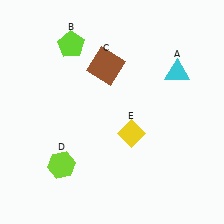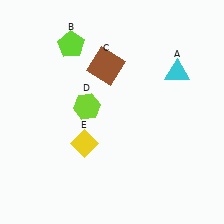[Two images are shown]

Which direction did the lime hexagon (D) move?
The lime hexagon (D) moved up.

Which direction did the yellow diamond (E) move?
The yellow diamond (E) moved left.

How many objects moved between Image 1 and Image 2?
2 objects moved between the two images.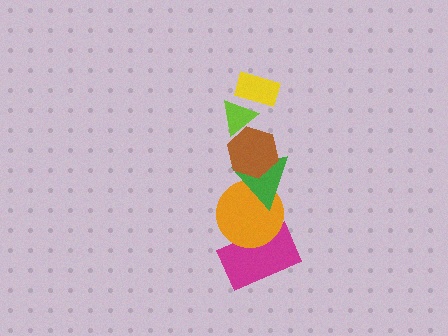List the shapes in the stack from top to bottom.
From top to bottom: the yellow rectangle, the lime triangle, the brown hexagon, the green triangle, the orange circle, the magenta rectangle.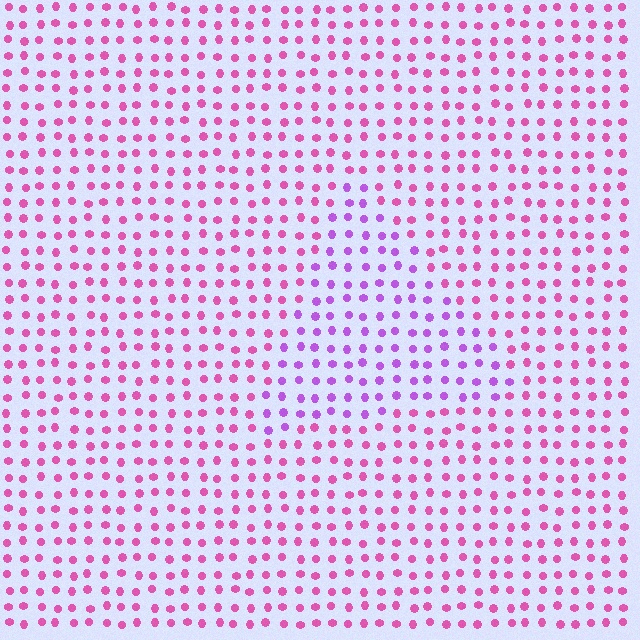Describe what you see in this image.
The image is filled with small pink elements in a uniform arrangement. A triangle-shaped region is visible where the elements are tinted to a slightly different hue, forming a subtle color boundary.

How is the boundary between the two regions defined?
The boundary is defined purely by a slight shift in hue (about 36 degrees). Spacing, size, and orientation are identical on both sides.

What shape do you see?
I see a triangle.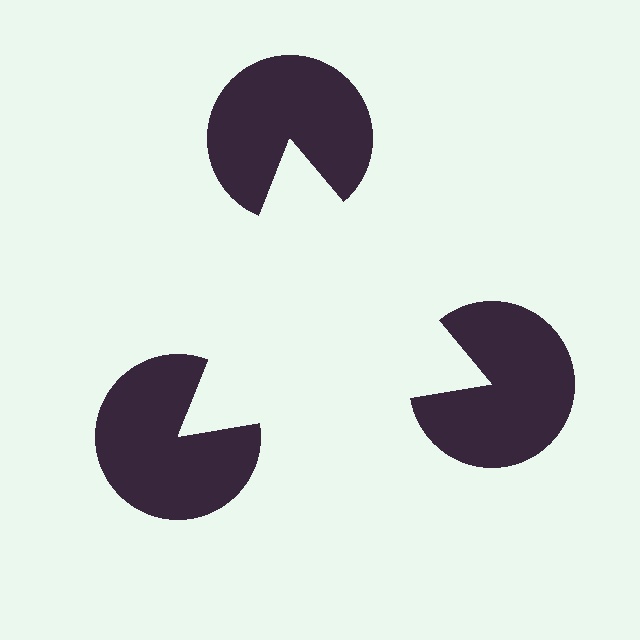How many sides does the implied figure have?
3 sides.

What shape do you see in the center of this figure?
An illusory triangle — its edges are inferred from the aligned wedge cuts in the pac-man discs, not physically drawn.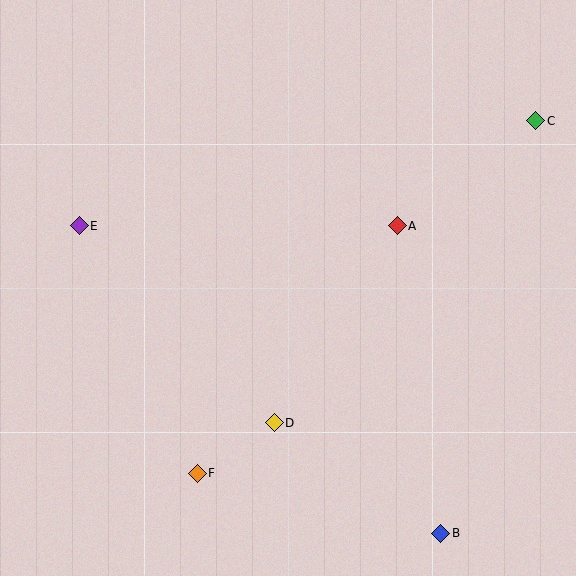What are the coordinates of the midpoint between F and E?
The midpoint between F and E is at (138, 350).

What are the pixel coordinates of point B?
Point B is at (441, 533).